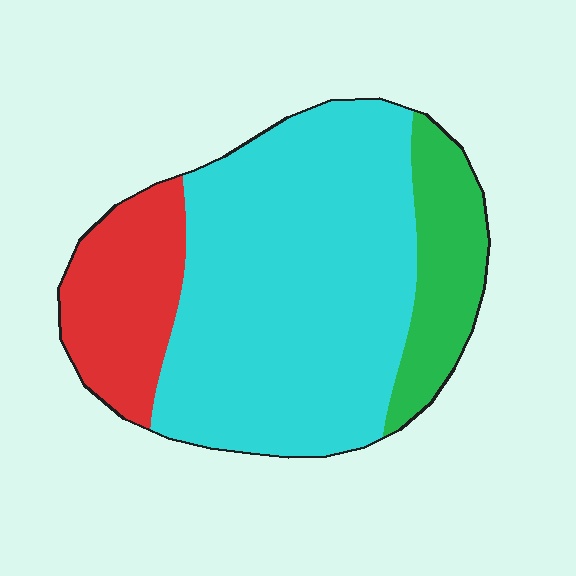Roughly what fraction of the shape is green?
Green covers 16% of the shape.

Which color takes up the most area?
Cyan, at roughly 65%.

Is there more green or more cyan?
Cyan.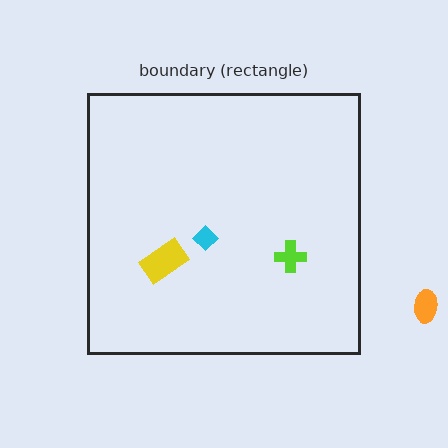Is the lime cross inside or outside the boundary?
Inside.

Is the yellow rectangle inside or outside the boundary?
Inside.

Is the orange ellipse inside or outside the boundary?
Outside.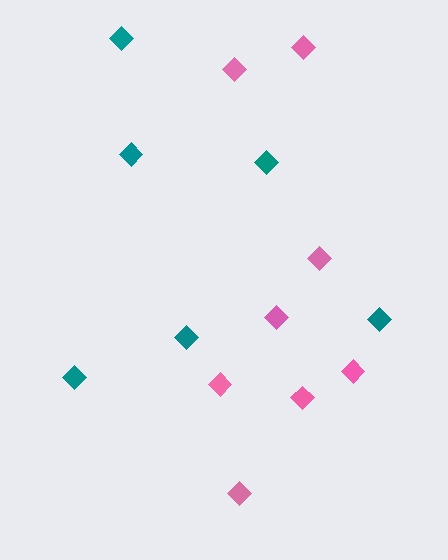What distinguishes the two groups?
There are 2 groups: one group of pink diamonds (8) and one group of teal diamonds (6).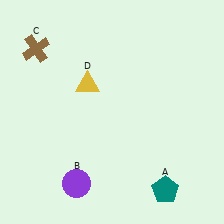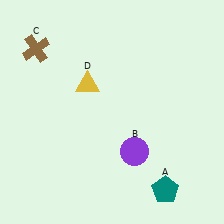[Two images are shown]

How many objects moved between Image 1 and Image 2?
1 object moved between the two images.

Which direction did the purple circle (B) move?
The purple circle (B) moved right.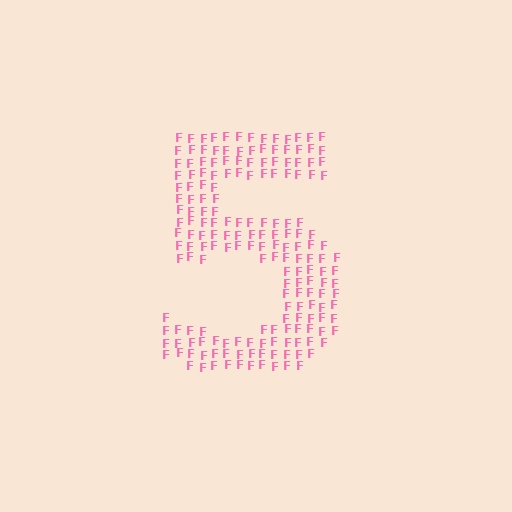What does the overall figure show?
The overall figure shows the digit 5.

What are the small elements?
The small elements are letter F's.